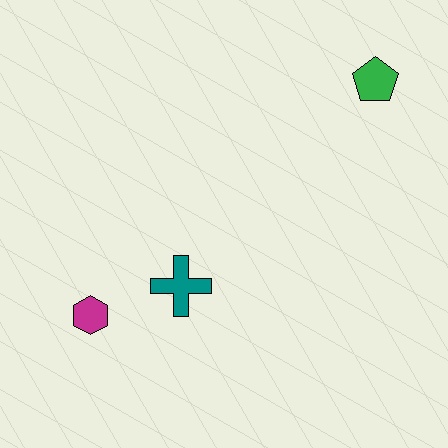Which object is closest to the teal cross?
The magenta hexagon is closest to the teal cross.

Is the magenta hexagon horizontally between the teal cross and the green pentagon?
No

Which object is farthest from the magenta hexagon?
The green pentagon is farthest from the magenta hexagon.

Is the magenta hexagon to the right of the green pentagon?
No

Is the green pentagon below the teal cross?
No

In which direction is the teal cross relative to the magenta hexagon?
The teal cross is to the right of the magenta hexagon.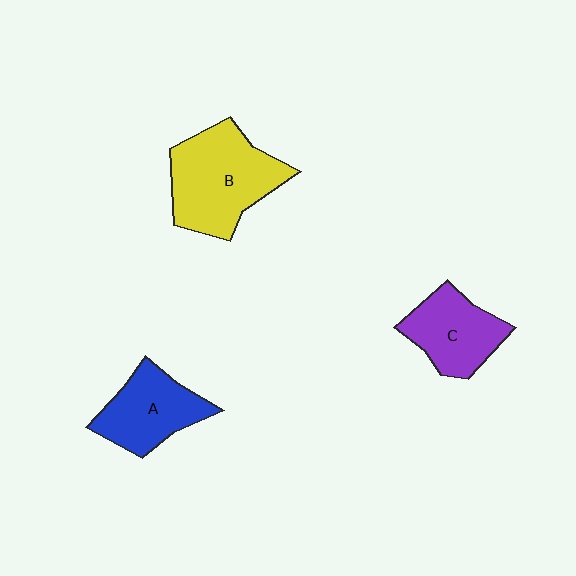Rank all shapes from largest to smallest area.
From largest to smallest: B (yellow), A (blue), C (purple).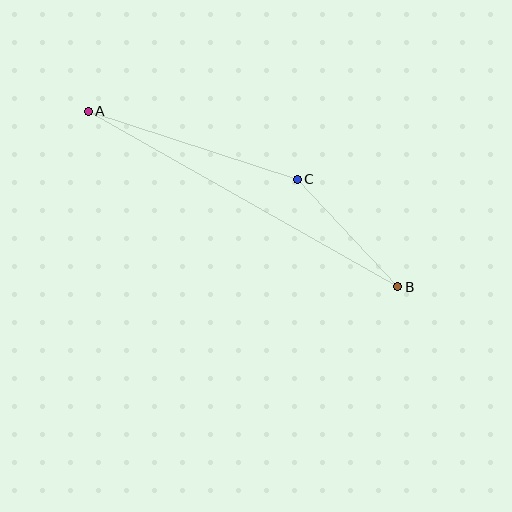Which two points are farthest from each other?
Points A and B are farthest from each other.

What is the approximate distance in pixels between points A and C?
The distance between A and C is approximately 220 pixels.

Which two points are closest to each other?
Points B and C are closest to each other.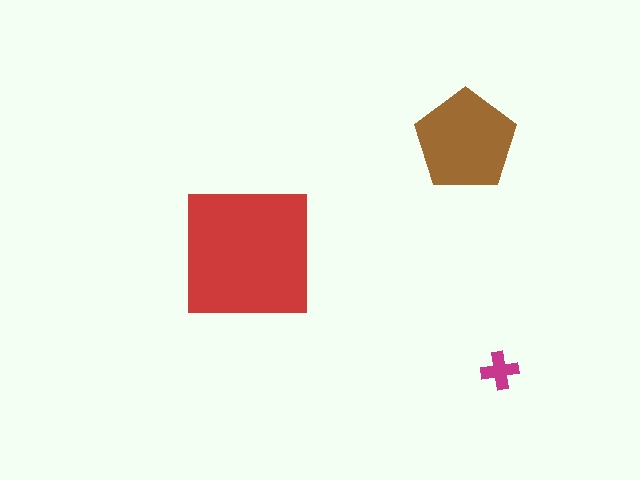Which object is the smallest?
The magenta cross.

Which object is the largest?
The red square.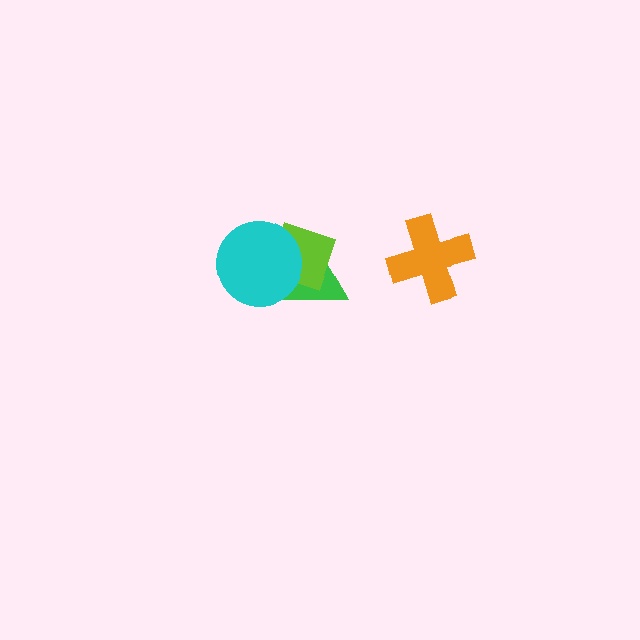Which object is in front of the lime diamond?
The cyan circle is in front of the lime diamond.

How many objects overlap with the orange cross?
0 objects overlap with the orange cross.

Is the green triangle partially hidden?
Yes, it is partially covered by another shape.